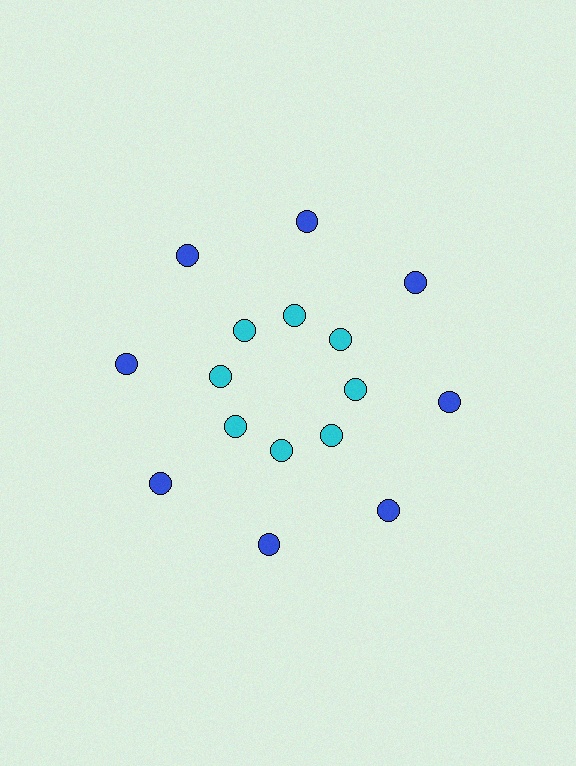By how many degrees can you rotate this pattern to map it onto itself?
The pattern maps onto itself every 45 degrees of rotation.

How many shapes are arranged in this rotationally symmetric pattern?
There are 16 shapes, arranged in 8 groups of 2.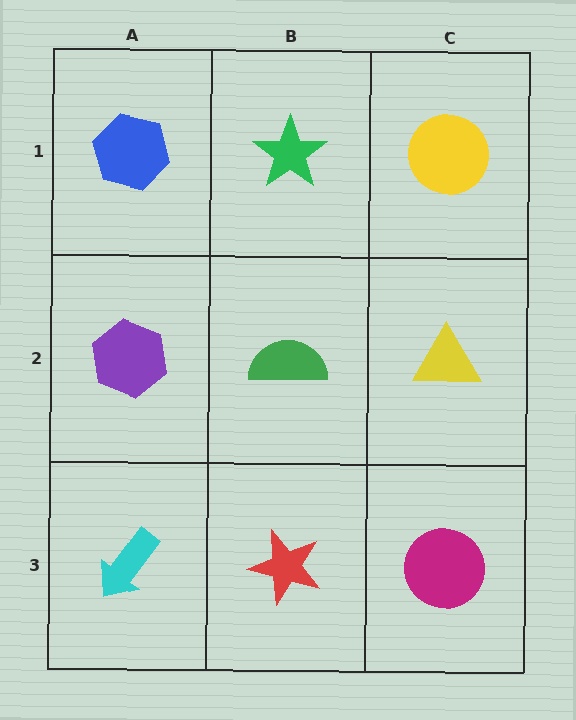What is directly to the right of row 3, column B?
A magenta circle.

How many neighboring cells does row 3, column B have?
3.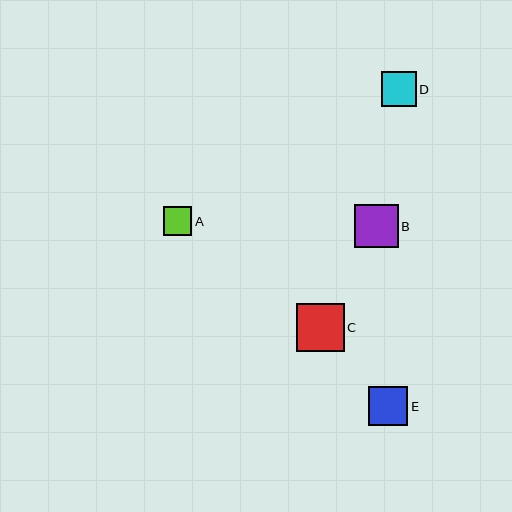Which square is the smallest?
Square A is the smallest with a size of approximately 29 pixels.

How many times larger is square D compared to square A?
Square D is approximately 1.2 times the size of square A.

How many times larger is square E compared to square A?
Square E is approximately 1.4 times the size of square A.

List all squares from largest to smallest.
From largest to smallest: C, B, E, D, A.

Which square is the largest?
Square C is the largest with a size of approximately 48 pixels.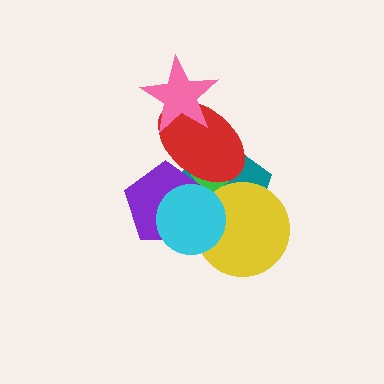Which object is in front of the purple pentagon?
The cyan circle is in front of the purple pentagon.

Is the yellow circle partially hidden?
Yes, it is partially covered by another shape.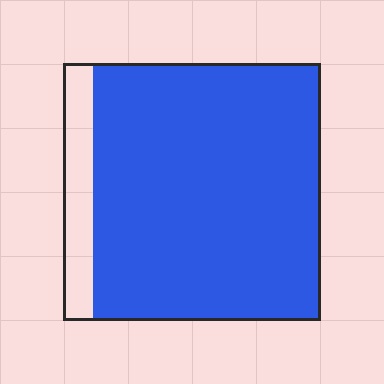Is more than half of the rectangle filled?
Yes.